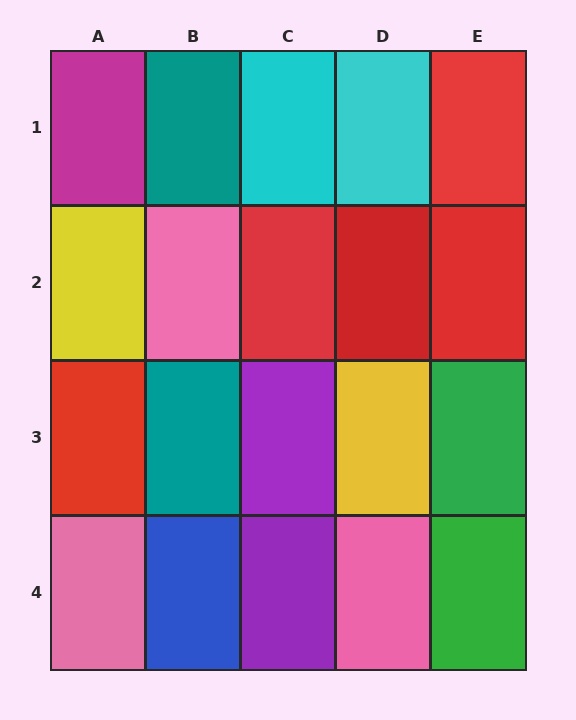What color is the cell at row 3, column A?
Red.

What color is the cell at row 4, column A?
Pink.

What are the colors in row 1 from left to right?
Magenta, teal, cyan, cyan, red.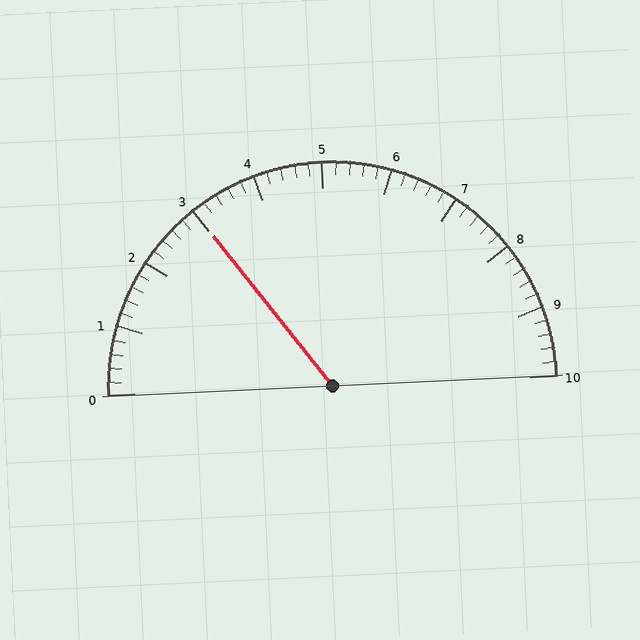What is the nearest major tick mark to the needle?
The nearest major tick mark is 3.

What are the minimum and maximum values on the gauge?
The gauge ranges from 0 to 10.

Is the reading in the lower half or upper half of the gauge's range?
The reading is in the lower half of the range (0 to 10).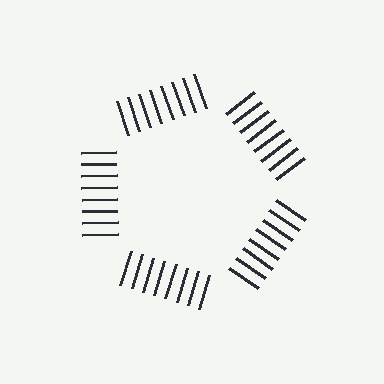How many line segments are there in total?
40 — 8 along each of the 5 edges.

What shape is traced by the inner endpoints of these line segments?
An illusory pentagon — the line segments terminate on its edges but no continuous stroke is drawn.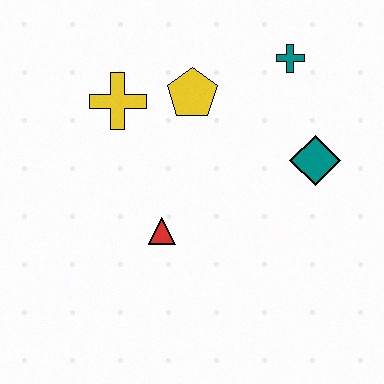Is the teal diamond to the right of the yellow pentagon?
Yes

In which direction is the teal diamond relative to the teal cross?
The teal diamond is below the teal cross.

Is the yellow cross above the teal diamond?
Yes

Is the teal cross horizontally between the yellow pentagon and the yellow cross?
No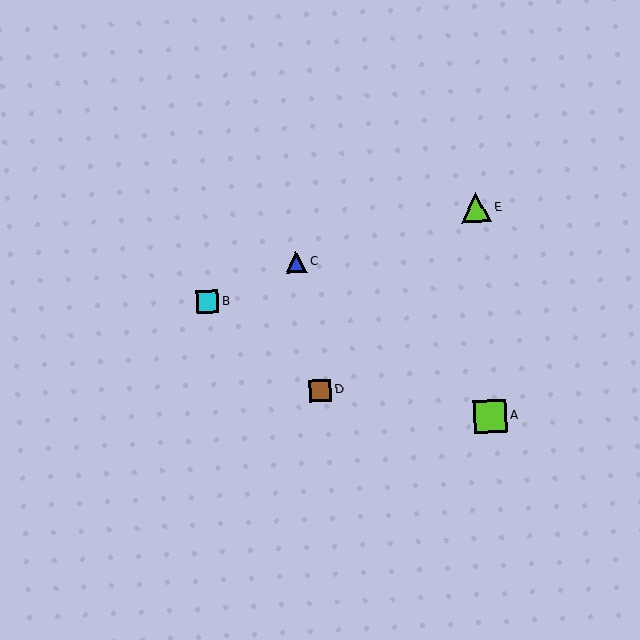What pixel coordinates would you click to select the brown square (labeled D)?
Click at (320, 390) to select the brown square D.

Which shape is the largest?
The lime square (labeled A) is the largest.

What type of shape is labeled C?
Shape C is a blue triangle.